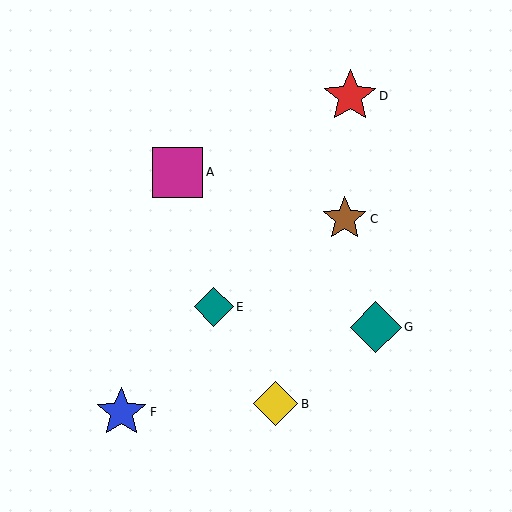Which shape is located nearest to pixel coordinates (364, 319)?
The teal diamond (labeled G) at (376, 327) is nearest to that location.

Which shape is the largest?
The red star (labeled D) is the largest.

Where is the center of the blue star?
The center of the blue star is at (121, 412).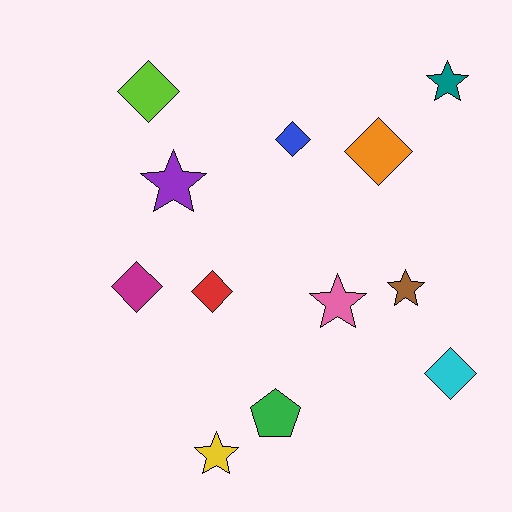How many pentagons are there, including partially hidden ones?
There is 1 pentagon.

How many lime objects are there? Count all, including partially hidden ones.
There is 1 lime object.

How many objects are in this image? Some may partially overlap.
There are 12 objects.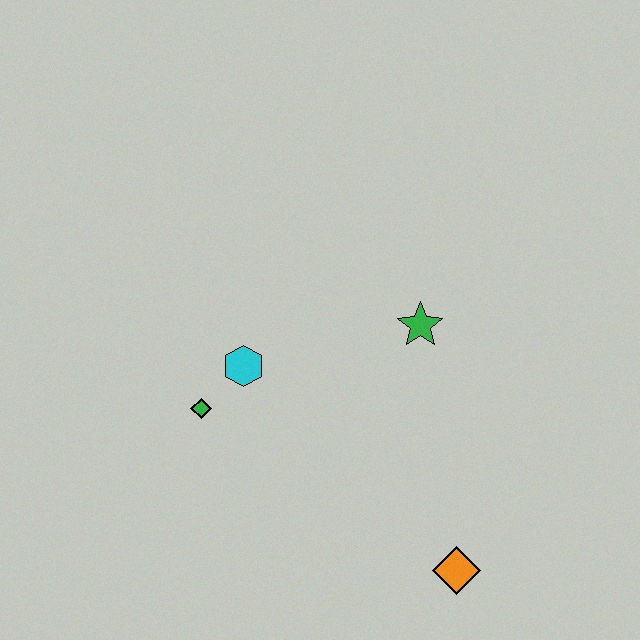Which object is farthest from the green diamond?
The orange diamond is farthest from the green diamond.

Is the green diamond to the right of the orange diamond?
No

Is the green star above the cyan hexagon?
Yes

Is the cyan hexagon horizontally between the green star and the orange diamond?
No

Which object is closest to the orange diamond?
The green star is closest to the orange diamond.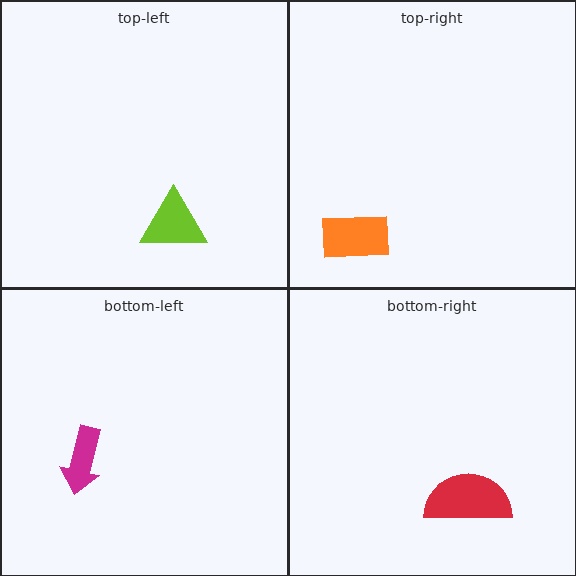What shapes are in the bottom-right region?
The red semicircle.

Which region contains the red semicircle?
The bottom-right region.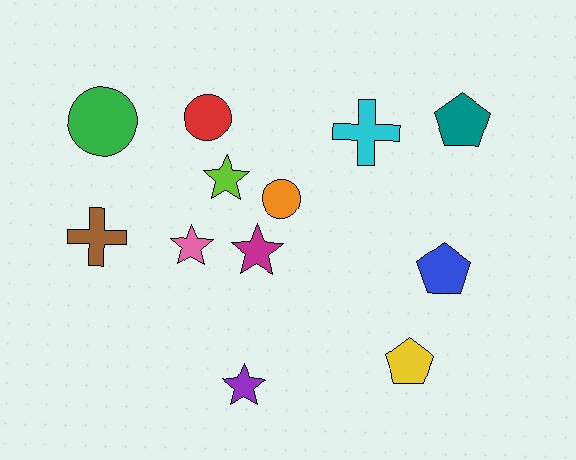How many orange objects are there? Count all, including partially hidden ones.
There is 1 orange object.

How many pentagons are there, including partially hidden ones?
There are 3 pentagons.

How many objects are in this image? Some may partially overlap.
There are 12 objects.